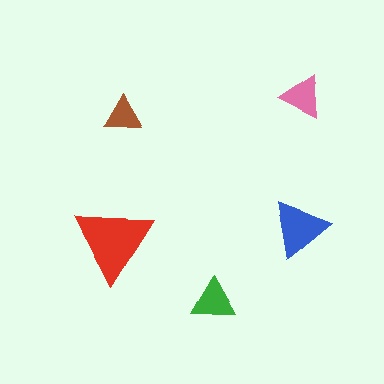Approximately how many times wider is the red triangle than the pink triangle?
About 2 times wider.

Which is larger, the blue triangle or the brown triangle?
The blue one.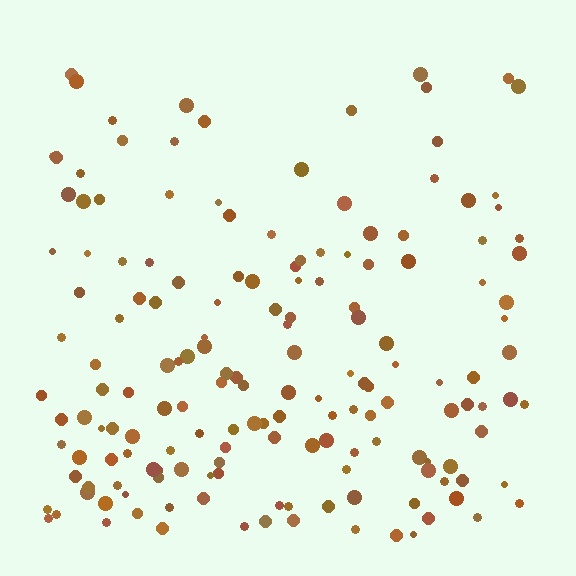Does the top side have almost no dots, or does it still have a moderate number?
Still a moderate number, just noticeably fewer than the bottom.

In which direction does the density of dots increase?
From top to bottom, with the bottom side densest.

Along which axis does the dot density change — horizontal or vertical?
Vertical.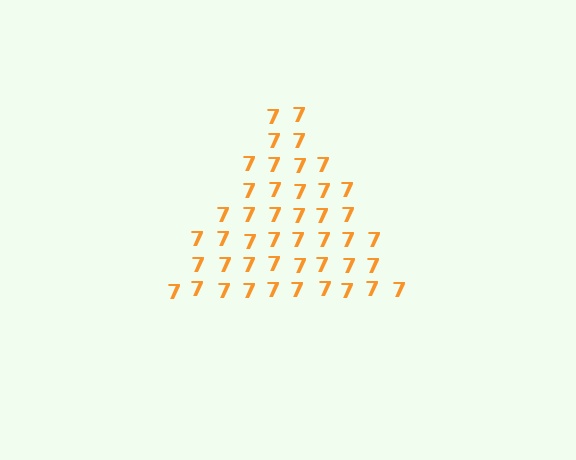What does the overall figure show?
The overall figure shows a triangle.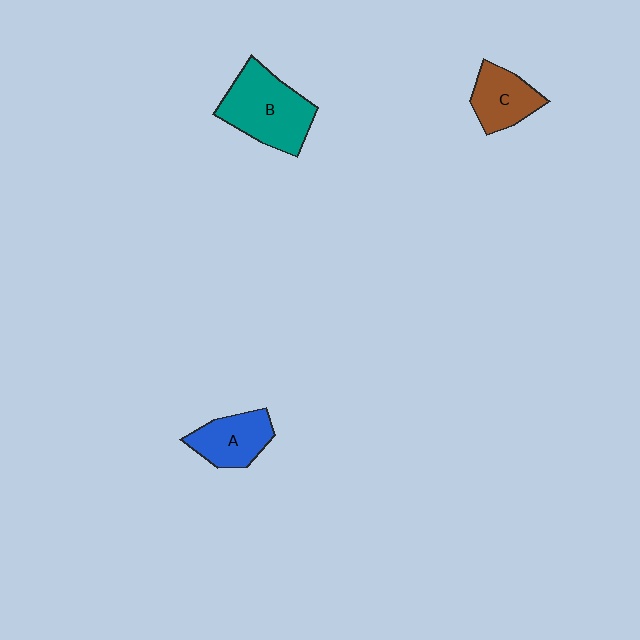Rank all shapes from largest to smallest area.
From largest to smallest: B (teal), A (blue), C (brown).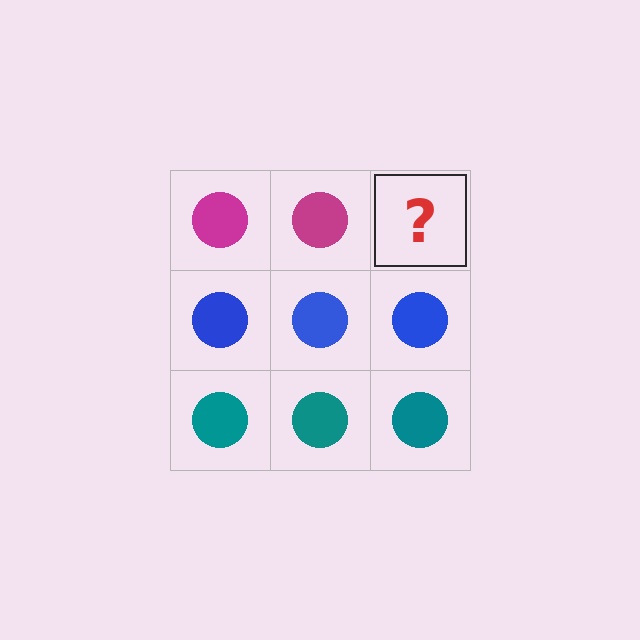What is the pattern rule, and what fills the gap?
The rule is that each row has a consistent color. The gap should be filled with a magenta circle.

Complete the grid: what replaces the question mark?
The question mark should be replaced with a magenta circle.